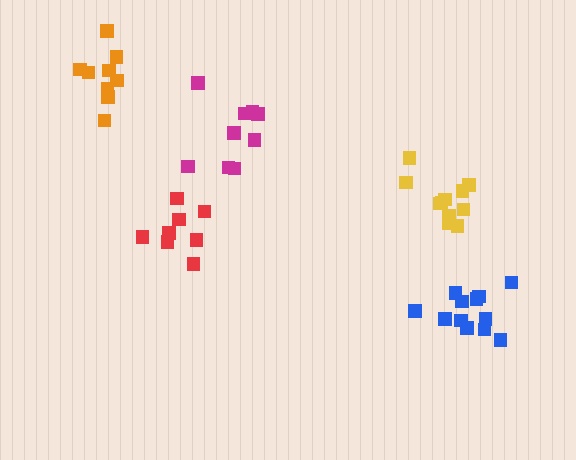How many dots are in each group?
Group 1: 9 dots, Group 2: 9 dots, Group 3: 11 dots, Group 4: 12 dots, Group 5: 9 dots (50 total).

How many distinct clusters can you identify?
There are 5 distinct clusters.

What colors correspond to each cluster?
The clusters are colored: red, orange, yellow, blue, magenta.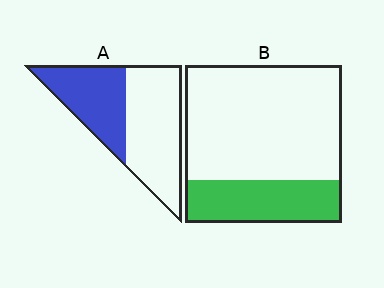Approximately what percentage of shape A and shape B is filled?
A is approximately 40% and B is approximately 25%.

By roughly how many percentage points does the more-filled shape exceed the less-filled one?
By roughly 15 percentage points (A over B).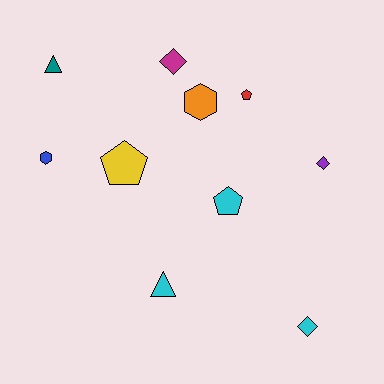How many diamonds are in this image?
There are 3 diamonds.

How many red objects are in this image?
There is 1 red object.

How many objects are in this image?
There are 10 objects.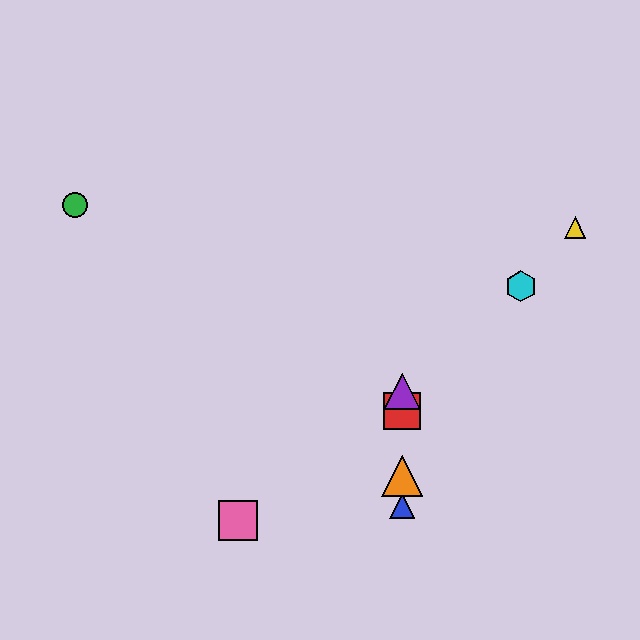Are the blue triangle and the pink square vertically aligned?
No, the blue triangle is at x≈402 and the pink square is at x≈238.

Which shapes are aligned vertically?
The red square, the blue triangle, the purple triangle, the orange triangle are aligned vertically.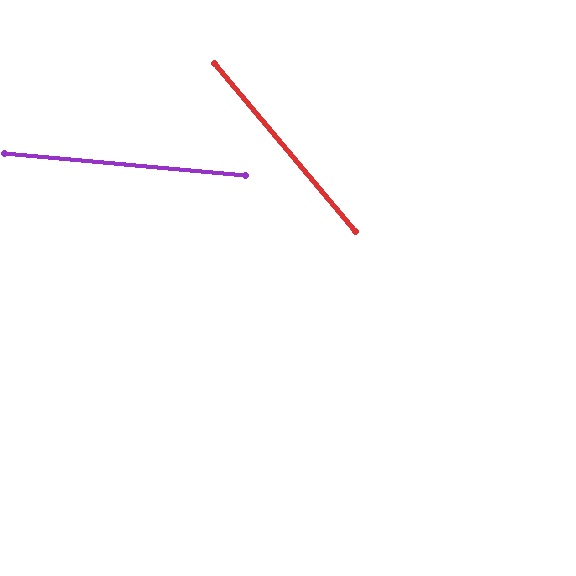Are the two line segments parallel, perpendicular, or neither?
Neither parallel nor perpendicular — they differ by about 45°.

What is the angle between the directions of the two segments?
Approximately 45 degrees.